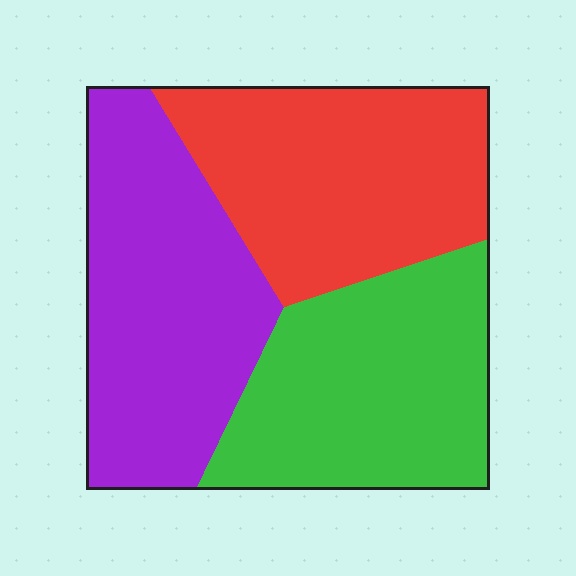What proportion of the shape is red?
Red takes up about one third (1/3) of the shape.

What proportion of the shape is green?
Green covers about 30% of the shape.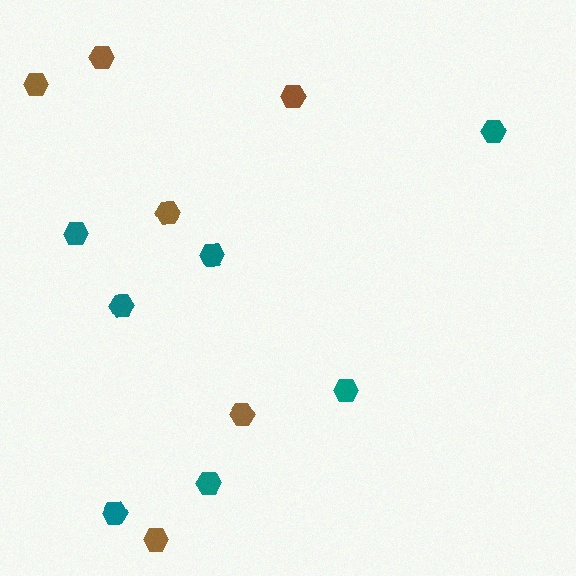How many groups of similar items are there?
There are 2 groups: one group of teal hexagons (7) and one group of brown hexagons (6).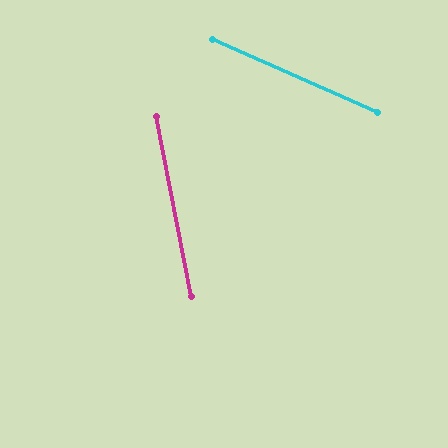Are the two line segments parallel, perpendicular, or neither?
Neither parallel nor perpendicular — they differ by about 55°.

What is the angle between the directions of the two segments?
Approximately 55 degrees.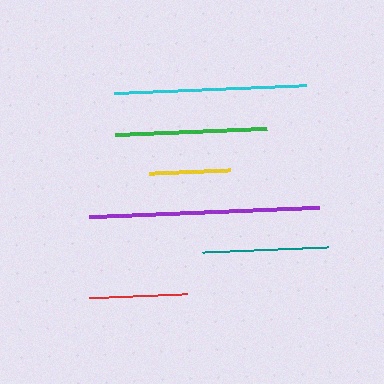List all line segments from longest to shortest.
From longest to shortest: purple, cyan, green, teal, red, yellow.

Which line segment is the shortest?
The yellow line is the shortest at approximately 81 pixels.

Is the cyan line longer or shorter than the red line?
The cyan line is longer than the red line.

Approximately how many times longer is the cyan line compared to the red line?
The cyan line is approximately 2.0 times the length of the red line.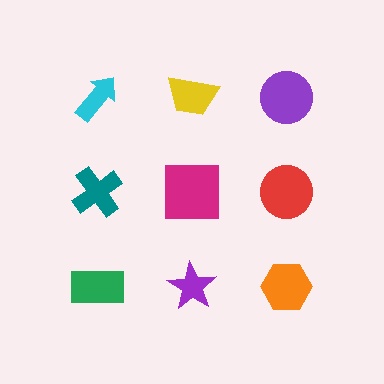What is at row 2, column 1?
A teal cross.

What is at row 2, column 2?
A magenta square.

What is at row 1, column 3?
A purple circle.